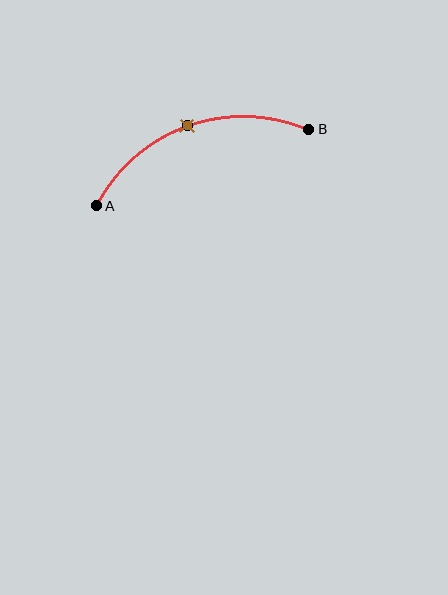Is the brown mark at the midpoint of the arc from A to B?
Yes. The brown mark lies on the arc at equal arc-length from both A and B — it is the arc midpoint.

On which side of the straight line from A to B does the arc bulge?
The arc bulges above the straight line connecting A and B.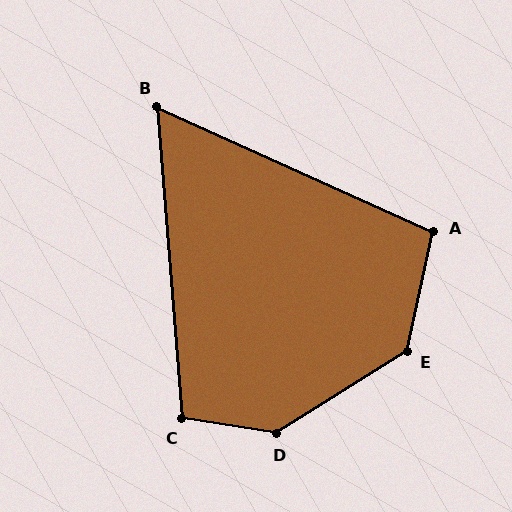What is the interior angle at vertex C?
Approximately 103 degrees (obtuse).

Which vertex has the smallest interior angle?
B, at approximately 61 degrees.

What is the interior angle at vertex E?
Approximately 134 degrees (obtuse).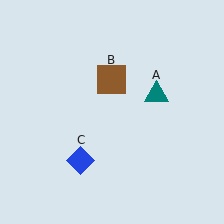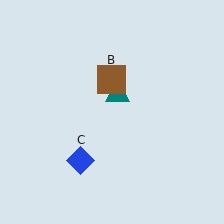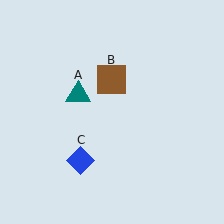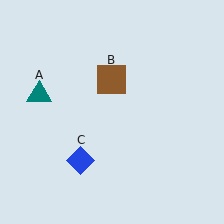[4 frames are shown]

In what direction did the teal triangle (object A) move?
The teal triangle (object A) moved left.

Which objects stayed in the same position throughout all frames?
Brown square (object B) and blue diamond (object C) remained stationary.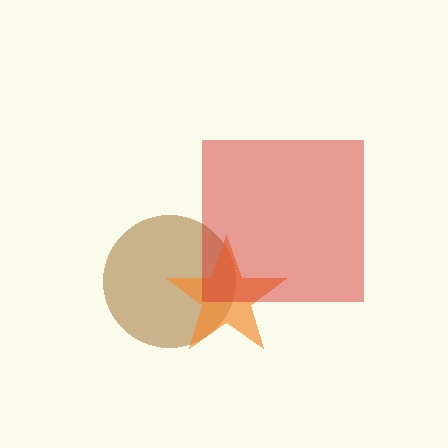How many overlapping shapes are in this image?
There are 3 overlapping shapes in the image.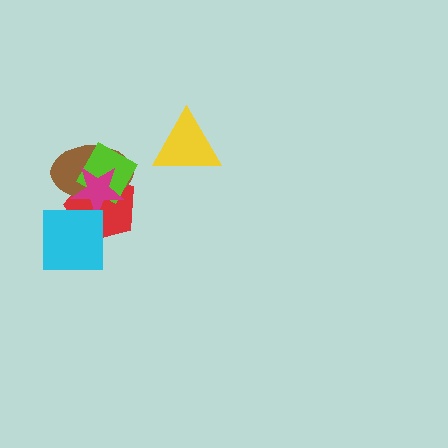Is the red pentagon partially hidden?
Yes, it is partially covered by another shape.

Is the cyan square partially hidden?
No, no other shape covers it.